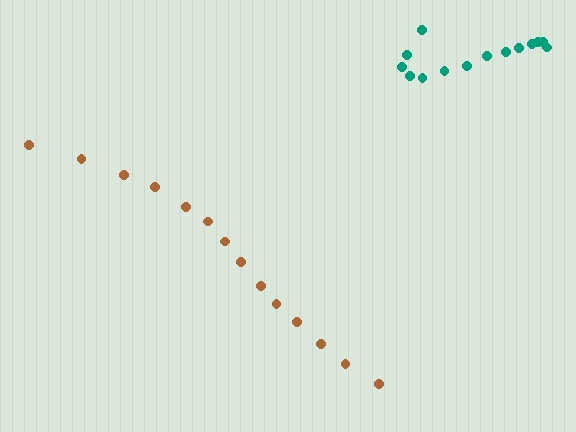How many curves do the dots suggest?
There are 2 distinct paths.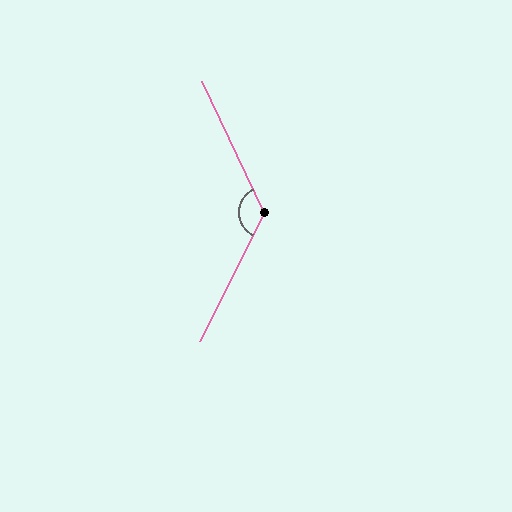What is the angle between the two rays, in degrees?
Approximately 128 degrees.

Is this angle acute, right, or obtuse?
It is obtuse.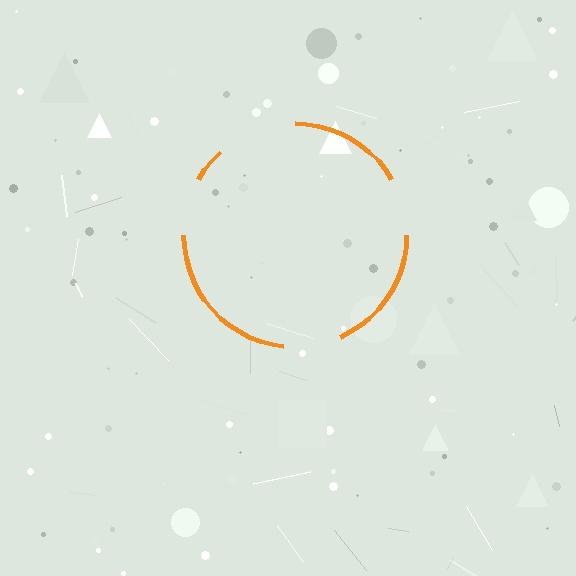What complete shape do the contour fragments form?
The contour fragments form a circle.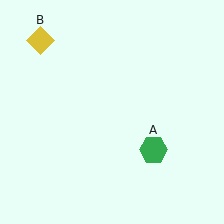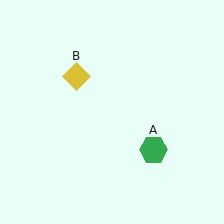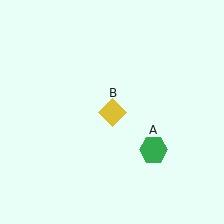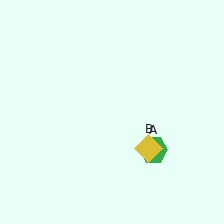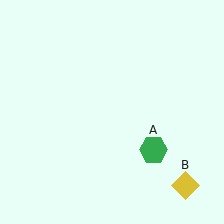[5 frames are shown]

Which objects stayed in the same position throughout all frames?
Green hexagon (object A) remained stationary.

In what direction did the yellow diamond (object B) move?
The yellow diamond (object B) moved down and to the right.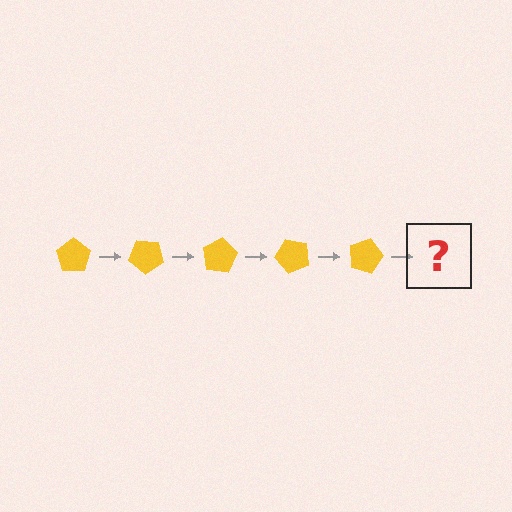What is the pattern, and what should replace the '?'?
The pattern is that the pentagon rotates 40 degrees each step. The '?' should be a yellow pentagon rotated 200 degrees.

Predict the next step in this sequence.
The next step is a yellow pentagon rotated 200 degrees.